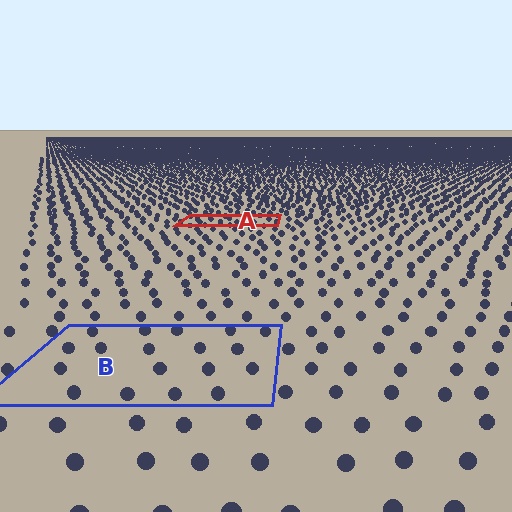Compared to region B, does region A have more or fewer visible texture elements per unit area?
Region A has more texture elements per unit area — they are packed more densely because it is farther away.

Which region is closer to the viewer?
Region B is closer. The texture elements there are larger and more spread out.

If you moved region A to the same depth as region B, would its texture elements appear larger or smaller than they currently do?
They would appear larger. At a closer depth, the same texture elements are projected at a bigger on-screen size.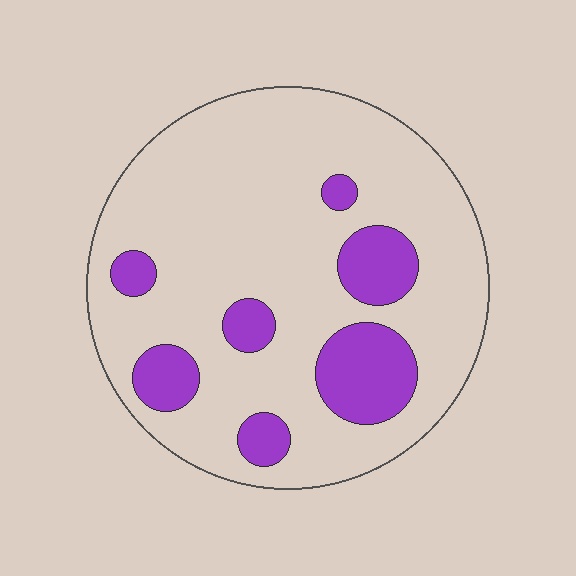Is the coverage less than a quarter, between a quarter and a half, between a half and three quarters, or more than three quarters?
Less than a quarter.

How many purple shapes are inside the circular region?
7.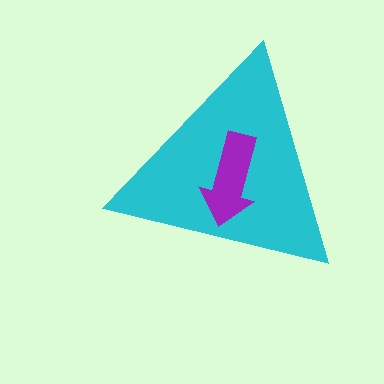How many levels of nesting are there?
2.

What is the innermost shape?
The purple arrow.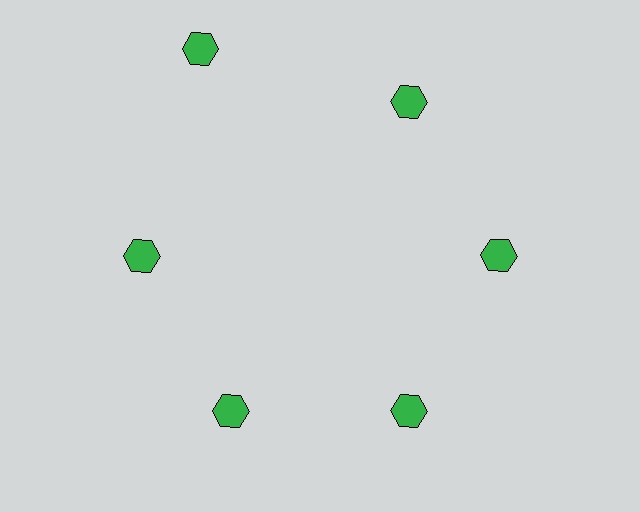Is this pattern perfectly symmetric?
No. The 6 green hexagons are arranged in a ring, but one element near the 11 o'clock position is pushed outward from the center, breaking the 6-fold rotational symmetry.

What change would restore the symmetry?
The symmetry would be restored by moving it inward, back onto the ring so that all 6 hexagons sit at equal angles and equal distance from the center.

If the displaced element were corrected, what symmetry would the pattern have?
It would have 6-fold rotational symmetry — the pattern would map onto itself every 60 degrees.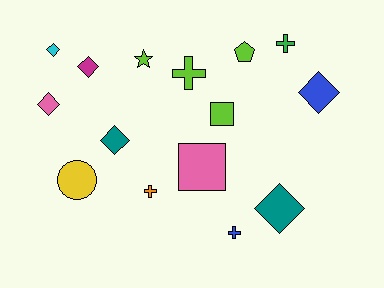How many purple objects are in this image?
There are no purple objects.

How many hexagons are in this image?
There are no hexagons.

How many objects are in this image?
There are 15 objects.